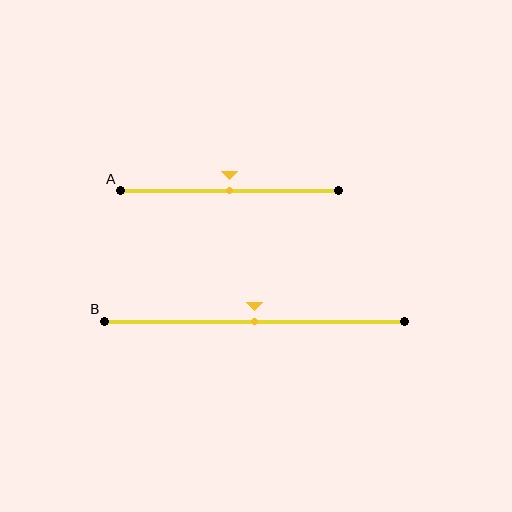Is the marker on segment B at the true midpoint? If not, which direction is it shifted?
Yes, the marker on segment B is at the true midpoint.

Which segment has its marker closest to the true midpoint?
Segment A has its marker closest to the true midpoint.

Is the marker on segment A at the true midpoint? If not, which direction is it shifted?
Yes, the marker on segment A is at the true midpoint.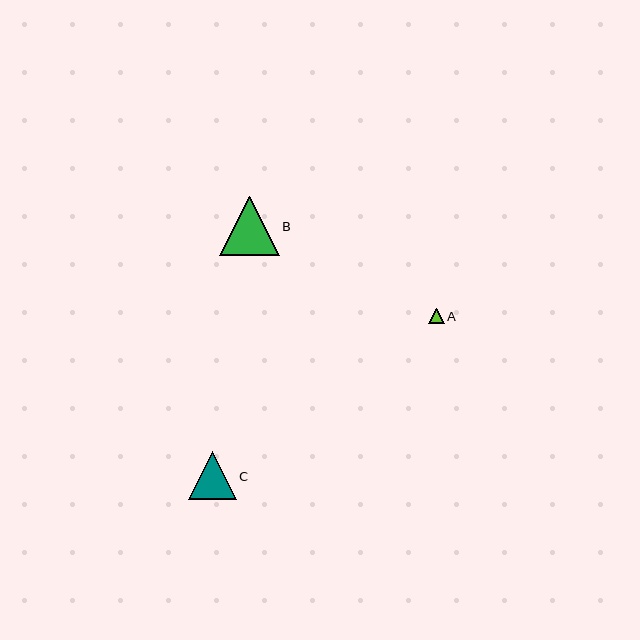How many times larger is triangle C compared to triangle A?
Triangle C is approximately 3.1 times the size of triangle A.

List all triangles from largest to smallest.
From largest to smallest: B, C, A.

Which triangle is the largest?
Triangle B is the largest with a size of approximately 59 pixels.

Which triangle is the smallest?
Triangle A is the smallest with a size of approximately 15 pixels.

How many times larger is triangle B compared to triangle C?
Triangle B is approximately 1.2 times the size of triangle C.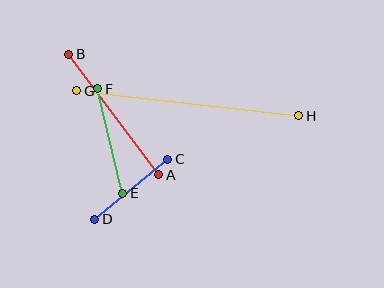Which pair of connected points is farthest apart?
Points G and H are farthest apart.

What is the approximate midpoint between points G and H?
The midpoint is at approximately (188, 103) pixels.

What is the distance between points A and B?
The distance is approximately 151 pixels.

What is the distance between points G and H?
The distance is approximately 223 pixels.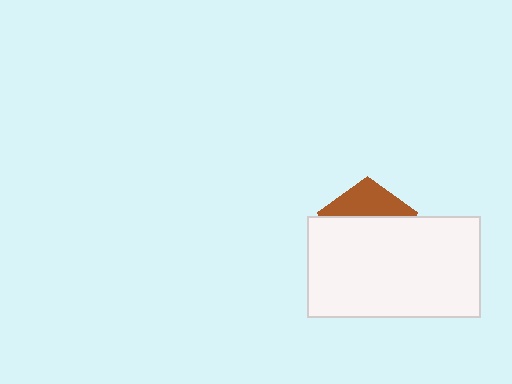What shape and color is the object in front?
The object in front is a white rectangle.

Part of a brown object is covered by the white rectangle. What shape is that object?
It is a pentagon.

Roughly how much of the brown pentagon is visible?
A small part of it is visible (roughly 32%).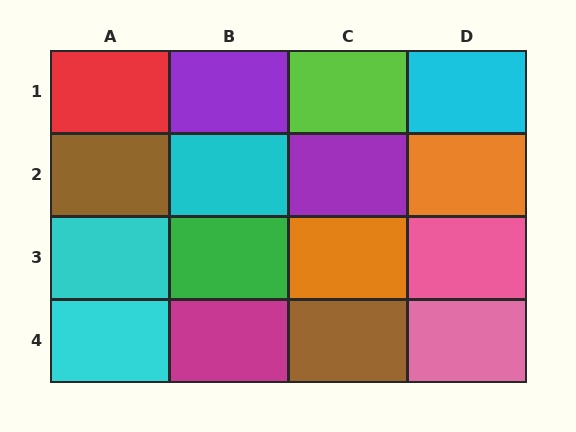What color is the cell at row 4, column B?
Magenta.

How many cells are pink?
2 cells are pink.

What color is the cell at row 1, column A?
Red.